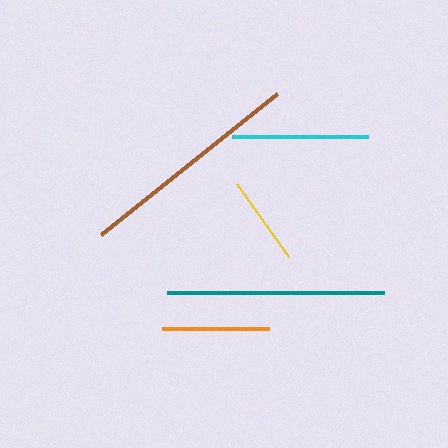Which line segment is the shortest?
The yellow line is the shortest at approximately 90 pixels.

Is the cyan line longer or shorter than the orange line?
The cyan line is longer than the orange line.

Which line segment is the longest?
The brown line is the longest at approximately 225 pixels.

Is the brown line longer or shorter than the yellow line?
The brown line is longer than the yellow line.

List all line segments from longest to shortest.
From longest to shortest: brown, teal, cyan, orange, yellow.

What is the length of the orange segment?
The orange segment is approximately 107 pixels long.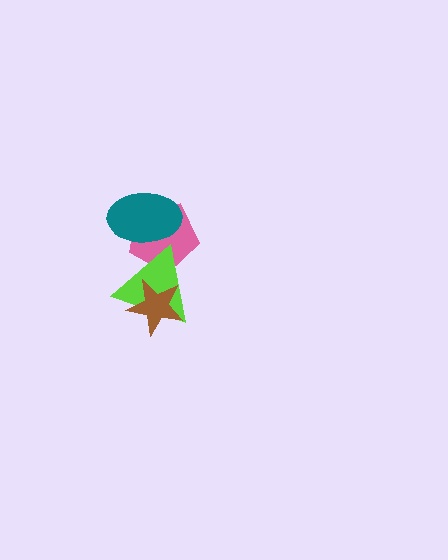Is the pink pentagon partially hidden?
Yes, it is partially covered by another shape.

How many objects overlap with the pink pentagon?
2 objects overlap with the pink pentagon.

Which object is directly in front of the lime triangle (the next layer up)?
The teal ellipse is directly in front of the lime triangle.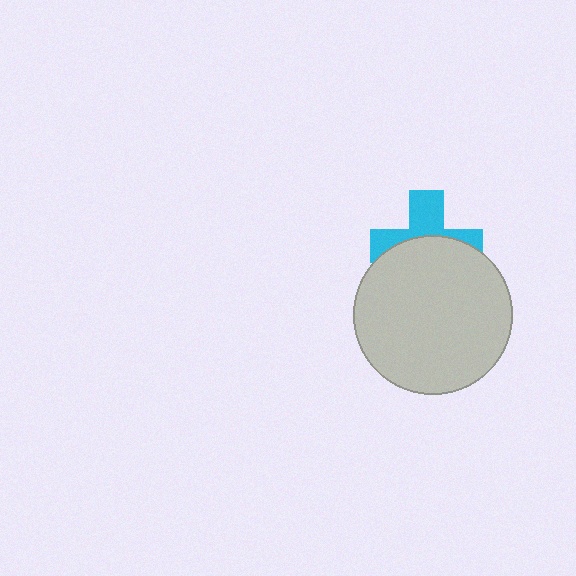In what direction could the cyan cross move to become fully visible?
The cyan cross could move up. That would shift it out from behind the light gray circle entirely.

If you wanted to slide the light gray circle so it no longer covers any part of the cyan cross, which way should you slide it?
Slide it down — that is the most direct way to separate the two shapes.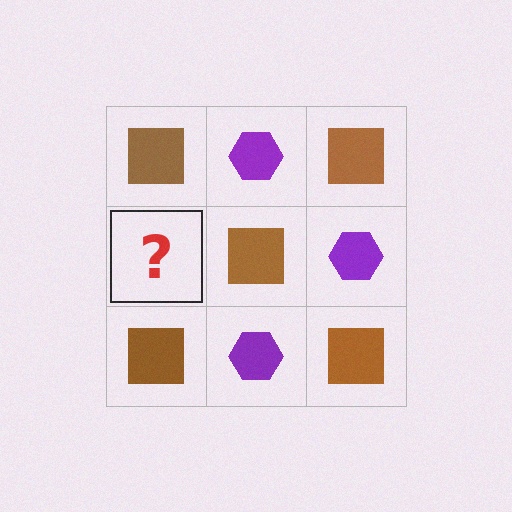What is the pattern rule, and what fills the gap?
The rule is that it alternates brown square and purple hexagon in a checkerboard pattern. The gap should be filled with a purple hexagon.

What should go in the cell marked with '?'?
The missing cell should contain a purple hexagon.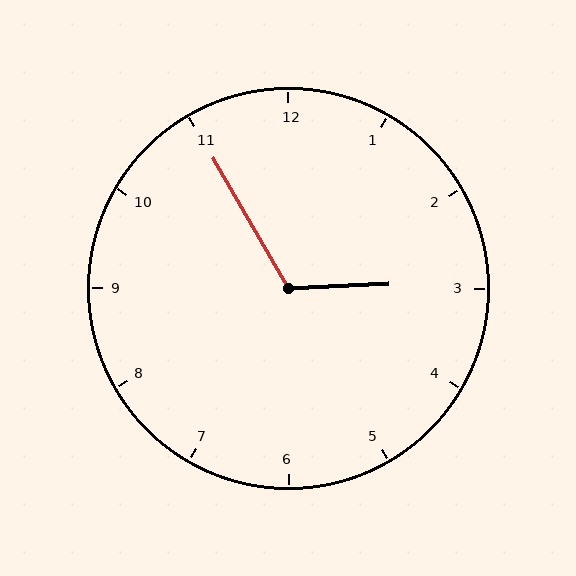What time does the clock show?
2:55.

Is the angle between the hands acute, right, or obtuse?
It is obtuse.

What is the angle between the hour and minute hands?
Approximately 118 degrees.